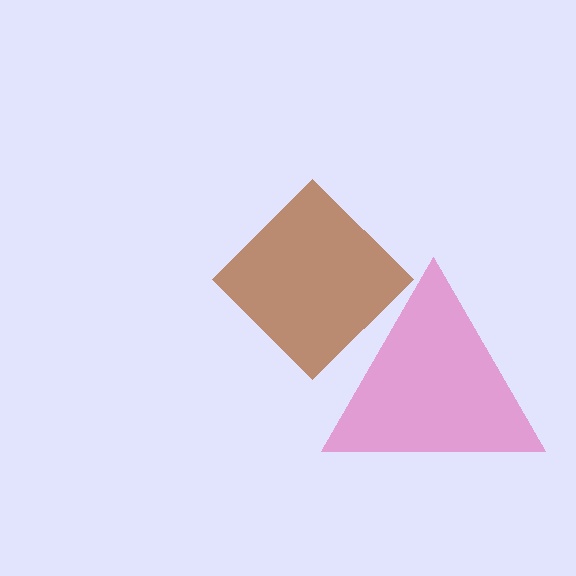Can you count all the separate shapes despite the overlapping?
Yes, there are 2 separate shapes.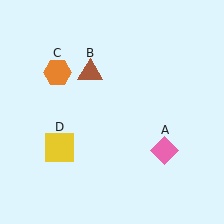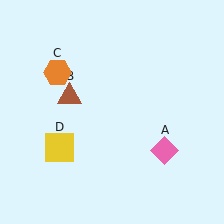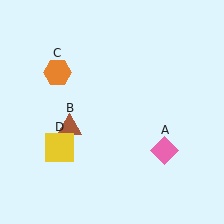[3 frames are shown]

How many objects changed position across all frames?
1 object changed position: brown triangle (object B).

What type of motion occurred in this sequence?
The brown triangle (object B) rotated counterclockwise around the center of the scene.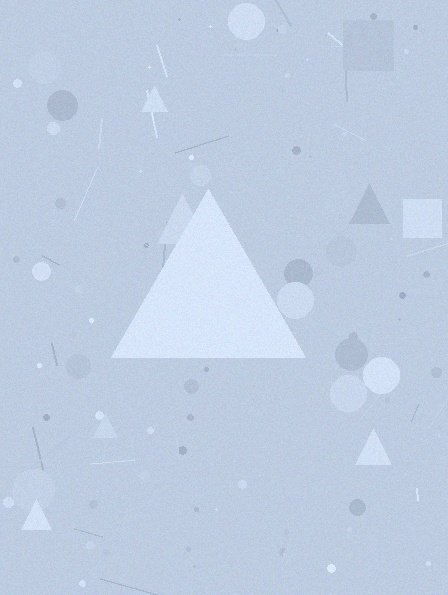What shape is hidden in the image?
A triangle is hidden in the image.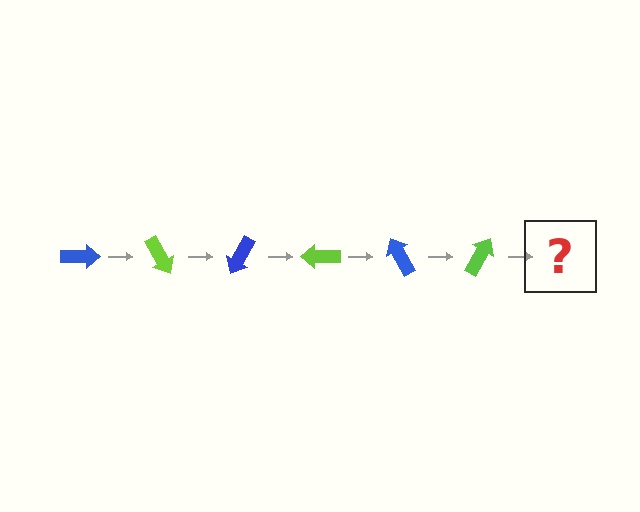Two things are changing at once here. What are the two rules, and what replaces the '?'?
The two rules are that it rotates 60 degrees each step and the color cycles through blue and lime. The '?' should be a blue arrow, rotated 360 degrees from the start.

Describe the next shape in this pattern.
It should be a blue arrow, rotated 360 degrees from the start.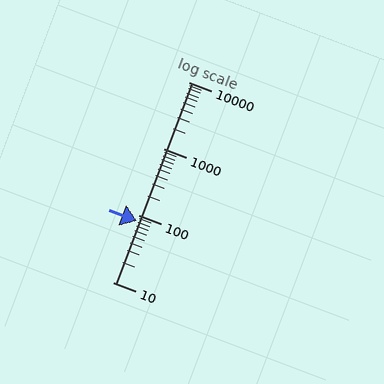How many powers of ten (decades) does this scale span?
The scale spans 3 decades, from 10 to 10000.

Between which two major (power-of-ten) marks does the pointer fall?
The pointer is between 10 and 100.